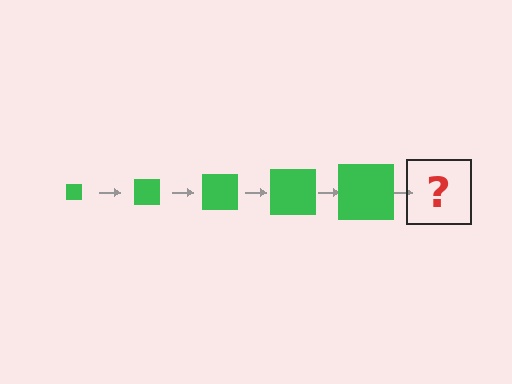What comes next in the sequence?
The next element should be a green square, larger than the previous one.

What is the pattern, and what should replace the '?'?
The pattern is that the square gets progressively larger each step. The '?' should be a green square, larger than the previous one.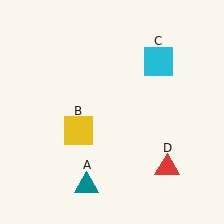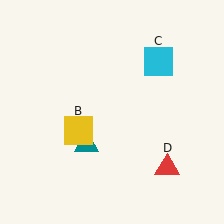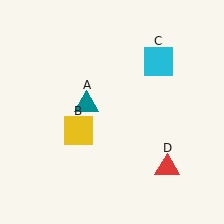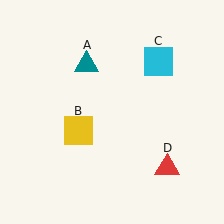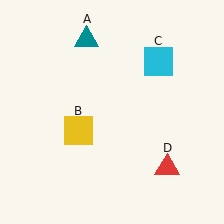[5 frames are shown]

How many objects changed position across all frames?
1 object changed position: teal triangle (object A).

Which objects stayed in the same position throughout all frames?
Yellow square (object B) and cyan square (object C) and red triangle (object D) remained stationary.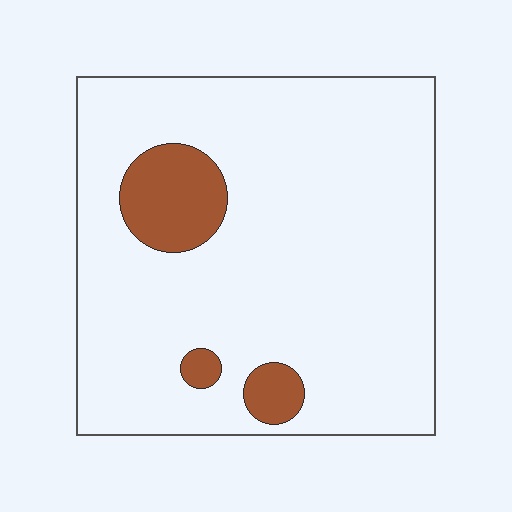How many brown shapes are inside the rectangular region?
3.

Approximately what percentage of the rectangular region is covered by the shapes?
Approximately 10%.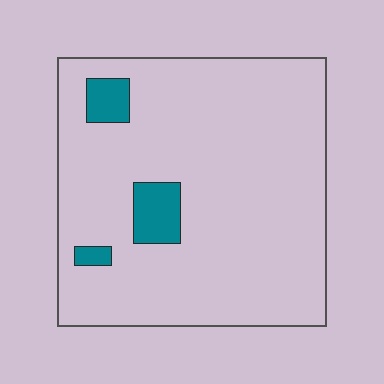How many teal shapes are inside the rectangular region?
3.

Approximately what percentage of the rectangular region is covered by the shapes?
Approximately 10%.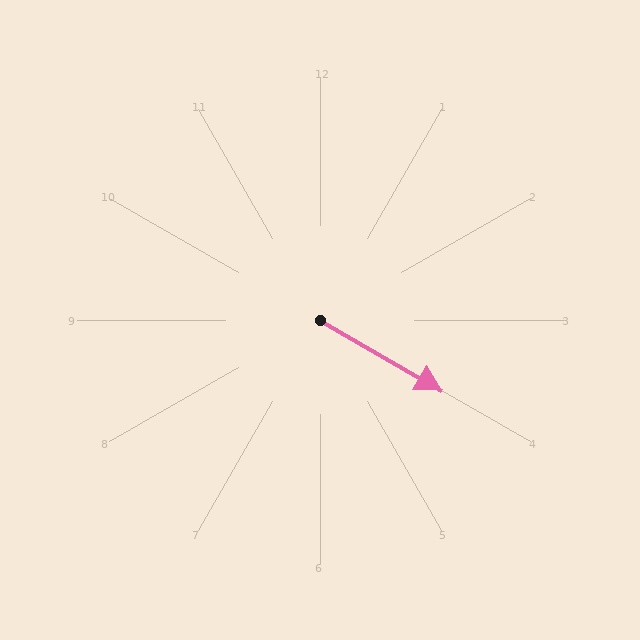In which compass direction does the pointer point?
Southeast.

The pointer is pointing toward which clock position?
Roughly 4 o'clock.